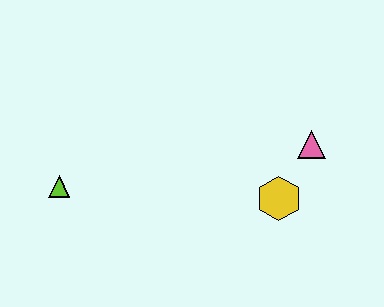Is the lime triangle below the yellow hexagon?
No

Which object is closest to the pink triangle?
The yellow hexagon is closest to the pink triangle.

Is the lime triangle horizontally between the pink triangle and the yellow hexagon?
No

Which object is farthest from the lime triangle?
The pink triangle is farthest from the lime triangle.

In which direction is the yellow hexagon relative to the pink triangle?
The yellow hexagon is below the pink triangle.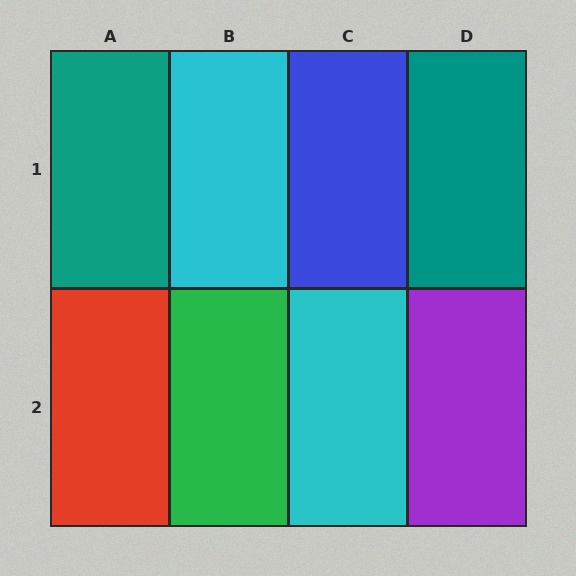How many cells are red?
1 cell is red.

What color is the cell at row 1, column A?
Teal.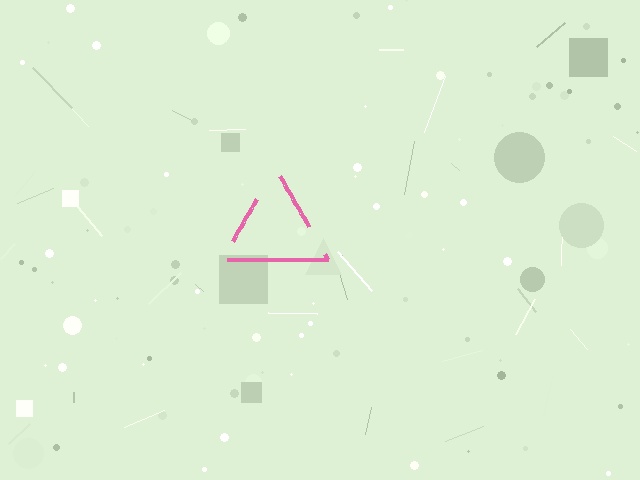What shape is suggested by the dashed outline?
The dashed outline suggests a triangle.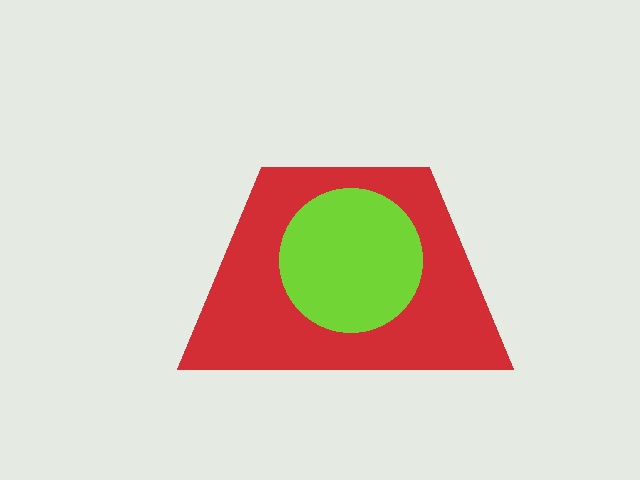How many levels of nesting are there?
2.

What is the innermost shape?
The lime circle.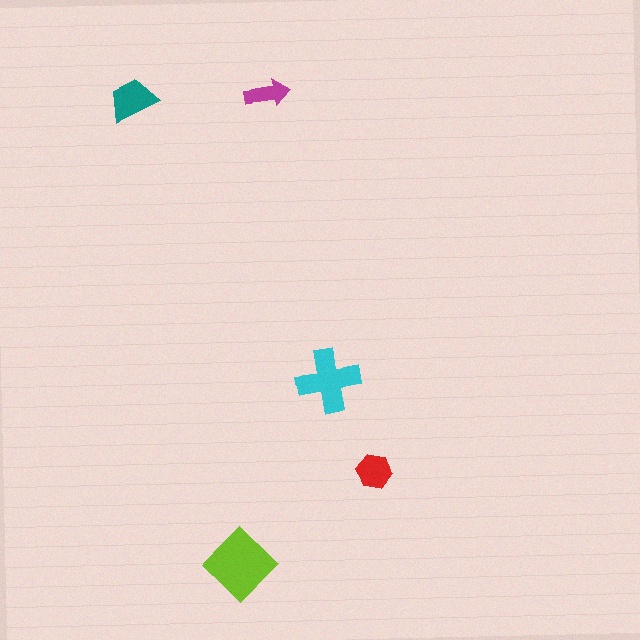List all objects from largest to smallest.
The lime diamond, the cyan cross, the teal trapezoid, the red hexagon, the magenta arrow.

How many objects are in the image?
There are 5 objects in the image.